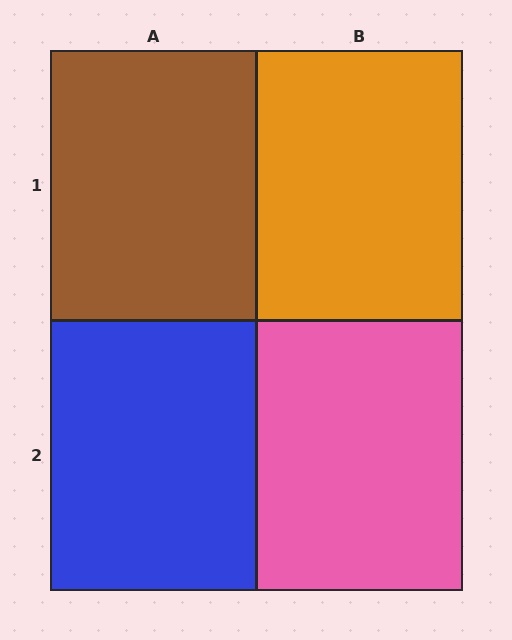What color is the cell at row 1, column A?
Brown.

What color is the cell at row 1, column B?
Orange.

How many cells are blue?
1 cell is blue.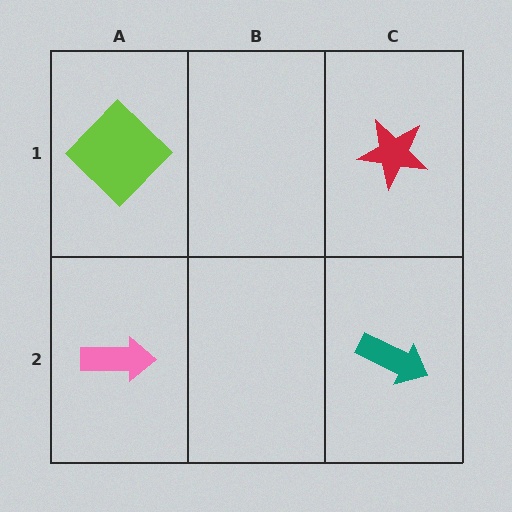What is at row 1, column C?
A red star.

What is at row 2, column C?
A teal arrow.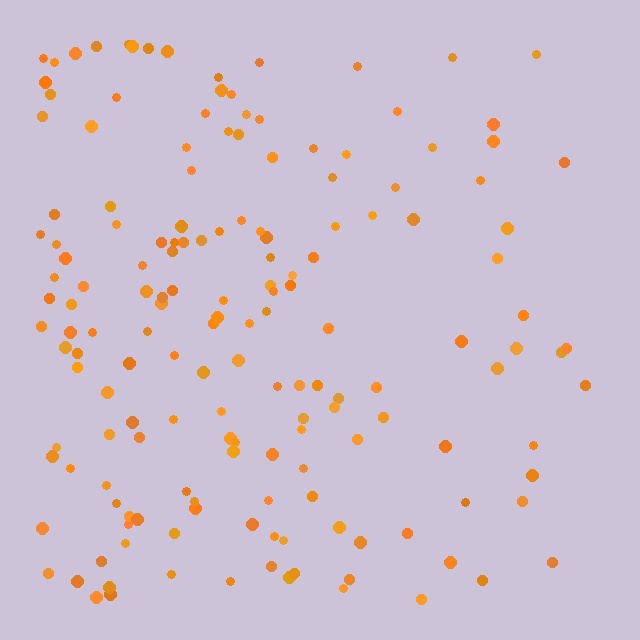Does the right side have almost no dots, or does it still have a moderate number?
Still a moderate number, just noticeably fewer than the left.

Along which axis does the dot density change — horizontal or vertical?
Horizontal.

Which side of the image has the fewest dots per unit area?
The right.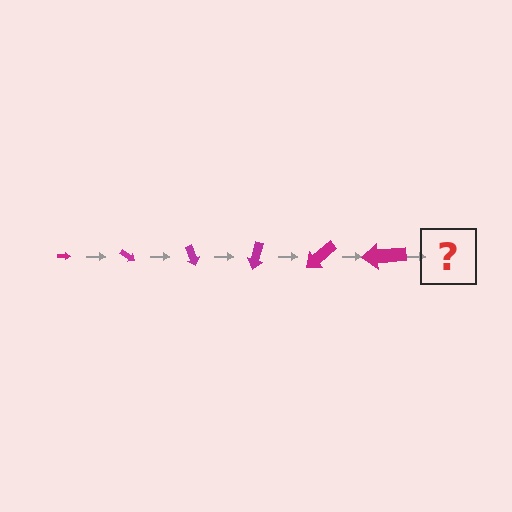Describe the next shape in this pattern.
It should be an arrow, larger than the previous one and rotated 210 degrees from the start.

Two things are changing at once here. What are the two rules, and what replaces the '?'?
The two rules are that the arrow grows larger each step and it rotates 35 degrees each step. The '?' should be an arrow, larger than the previous one and rotated 210 degrees from the start.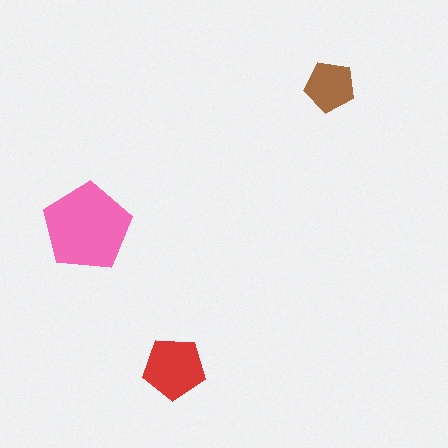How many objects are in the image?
There are 3 objects in the image.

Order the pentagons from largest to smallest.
the pink one, the red one, the brown one.